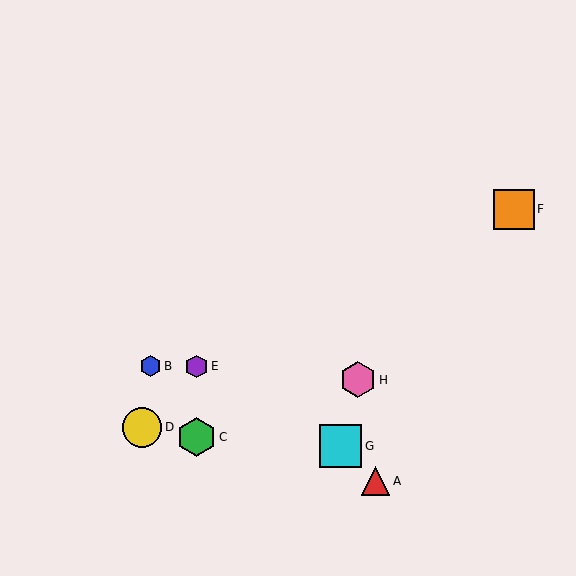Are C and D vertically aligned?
No, C is at x≈196 and D is at x≈142.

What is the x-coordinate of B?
Object B is at x≈151.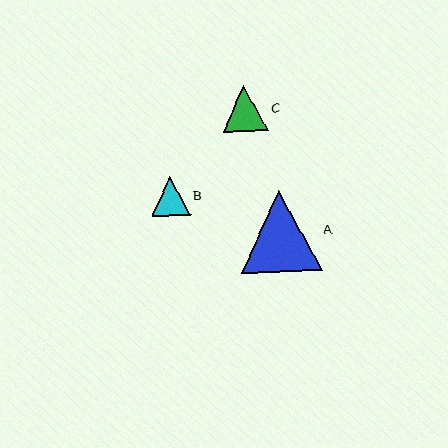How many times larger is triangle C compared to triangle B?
Triangle C is approximately 1.2 times the size of triangle B.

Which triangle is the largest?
Triangle A is the largest with a size of approximately 81 pixels.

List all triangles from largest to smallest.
From largest to smallest: A, C, B.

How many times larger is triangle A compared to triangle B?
Triangle A is approximately 2.1 times the size of triangle B.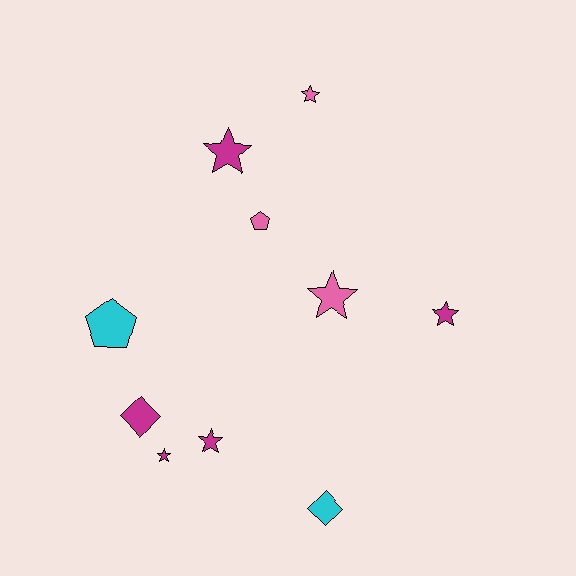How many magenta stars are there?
There are 4 magenta stars.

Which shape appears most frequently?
Star, with 6 objects.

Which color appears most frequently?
Magenta, with 5 objects.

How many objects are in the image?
There are 10 objects.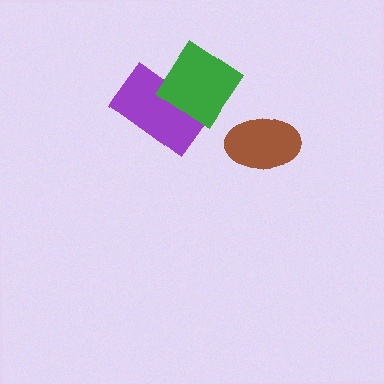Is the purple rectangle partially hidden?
Yes, it is partially covered by another shape.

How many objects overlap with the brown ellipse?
0 objects overlap with the brown ellipse.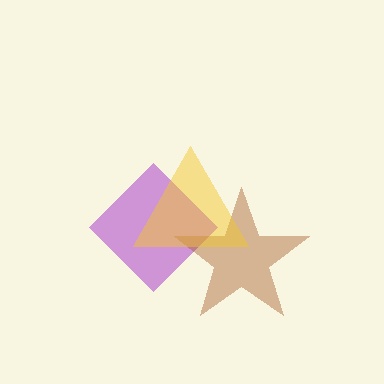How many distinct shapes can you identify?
There are 3 distinct shapes: a purple diamond, a brown star, a yellow triangle.